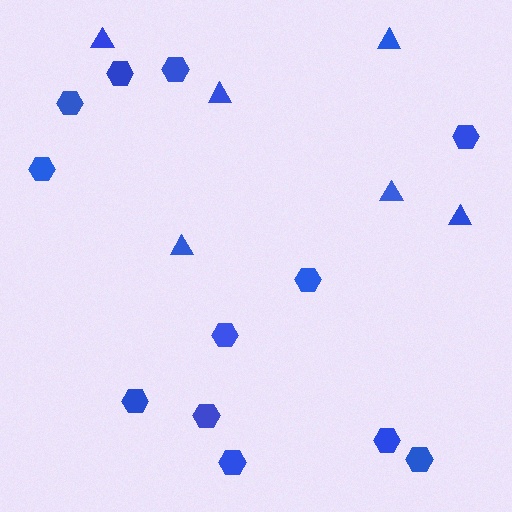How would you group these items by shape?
There are 2 groups: one group of hexagons (12) and one group of triangles (6).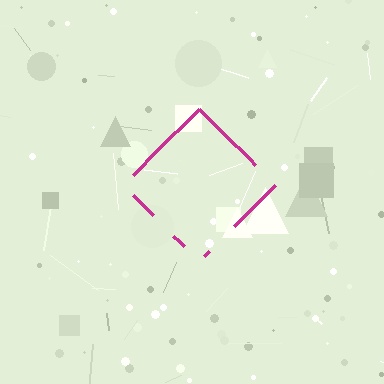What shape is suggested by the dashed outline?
The dashed outline suggests a diamond.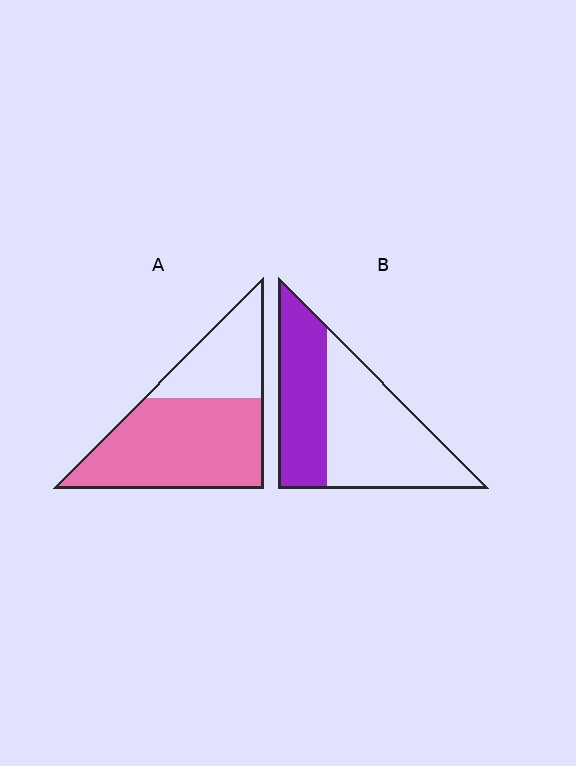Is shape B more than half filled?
No.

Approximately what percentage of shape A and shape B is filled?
A is approximately 65% and B is approximately 40%.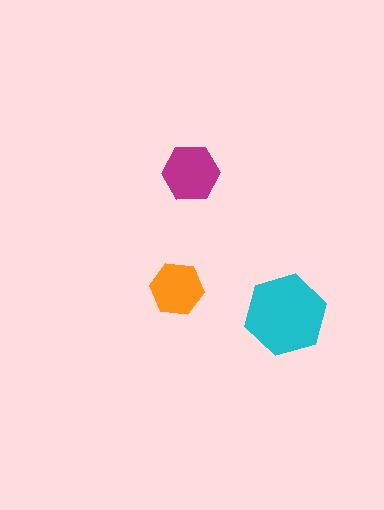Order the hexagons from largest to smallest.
the cyan one, the magenta one, the orange one.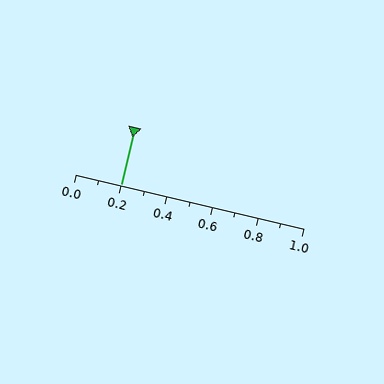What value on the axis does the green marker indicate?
The marker indicates approximately 0.2.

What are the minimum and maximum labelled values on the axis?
The axis runs from 0.0 to 1.0.